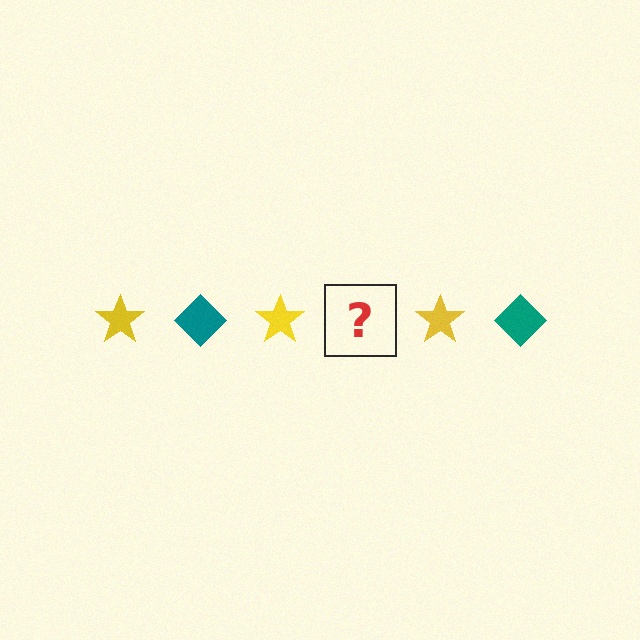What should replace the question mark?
The question mark should be replaced with a teal diamond.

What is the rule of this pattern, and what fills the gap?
The rule is that the pattern alternates between yellow star and teal diamond. The gap should be filled with a teal diamond.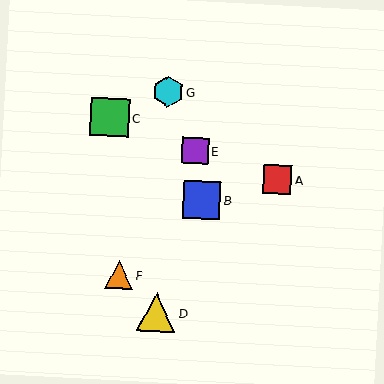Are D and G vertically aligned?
Yes, both are at x≈157.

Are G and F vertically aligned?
No, G is at x≈168 and F is at x≈119.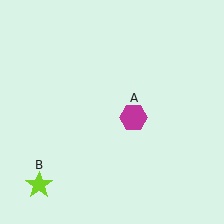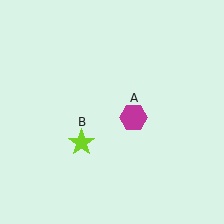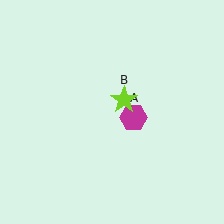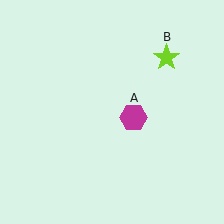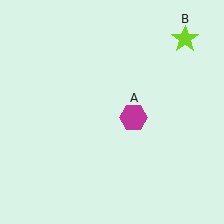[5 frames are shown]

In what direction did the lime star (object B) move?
The lime star (object B) moved up and to the right.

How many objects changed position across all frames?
1 object changed position: lime star (object B).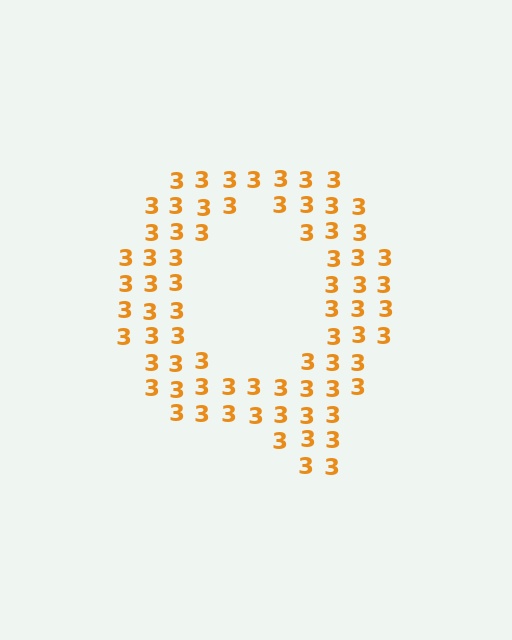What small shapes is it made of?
It is made of small digit 3's.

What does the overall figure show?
The overall figure shows the letter Q.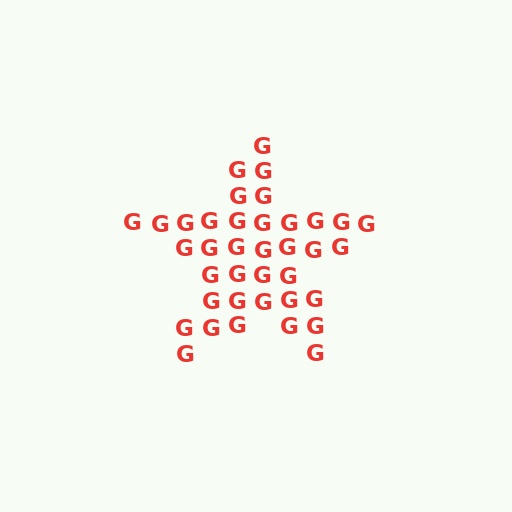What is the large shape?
The large shape is a star.